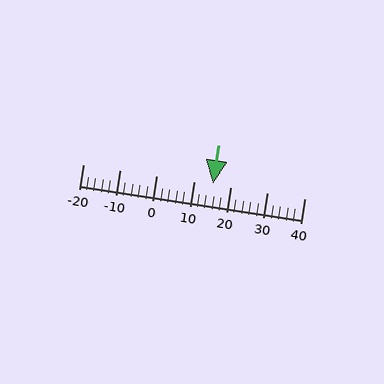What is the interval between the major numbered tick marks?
The major tick marks are spaced 10 units apart.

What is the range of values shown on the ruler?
The ruler shows values from -20 to 40.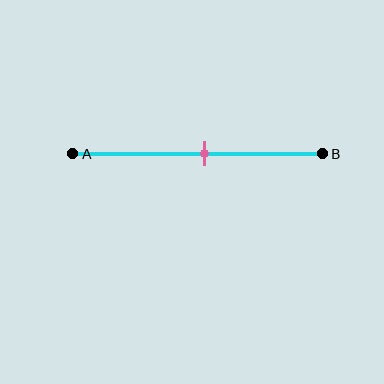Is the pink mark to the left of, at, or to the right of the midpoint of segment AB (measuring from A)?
The pink mark is approximately at the midpoint of segment AB.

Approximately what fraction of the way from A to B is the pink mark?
The pink mark is approximately 55% of the way from A to B.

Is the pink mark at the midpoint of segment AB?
Yes, the mark is approximately at the midpoint.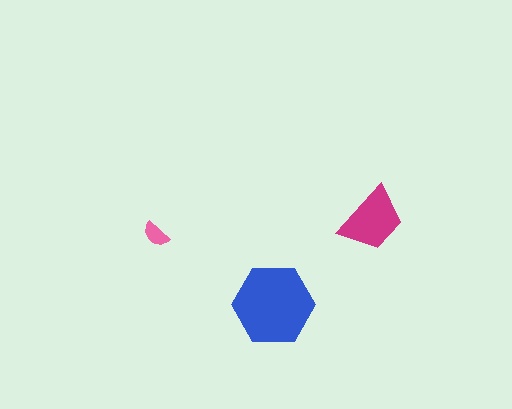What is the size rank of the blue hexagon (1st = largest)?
1st.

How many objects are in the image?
There are 3 objects in the image.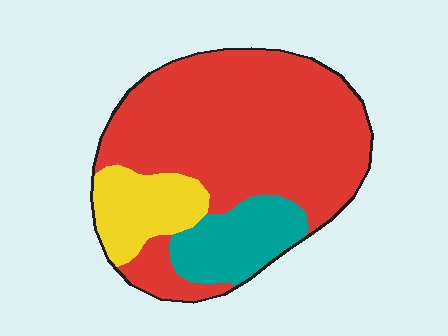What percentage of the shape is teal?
Teal takes up about one sixth (1/6) of the shape.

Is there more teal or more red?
Red.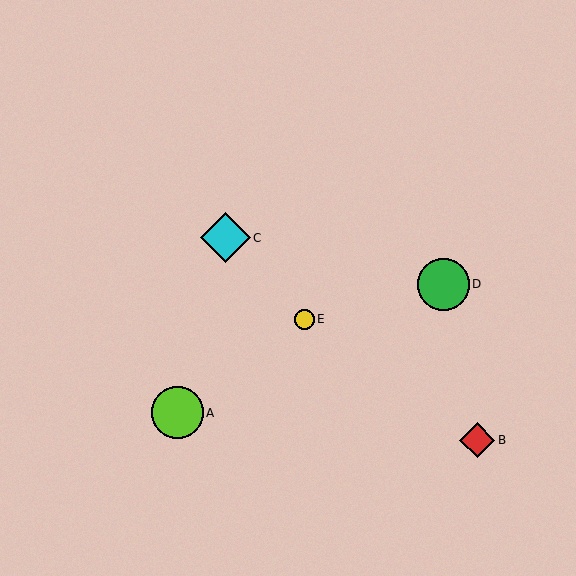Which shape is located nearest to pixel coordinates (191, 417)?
The lime circle (labeled A) at (177, 413) is nearest to that location.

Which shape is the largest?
The green circle (labeled D) is the largest.